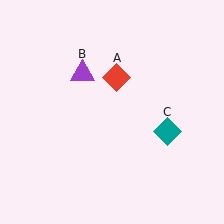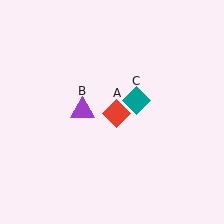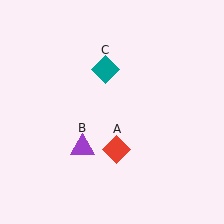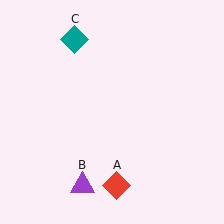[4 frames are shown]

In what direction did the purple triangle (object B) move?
The purple triangle (object B) moved down.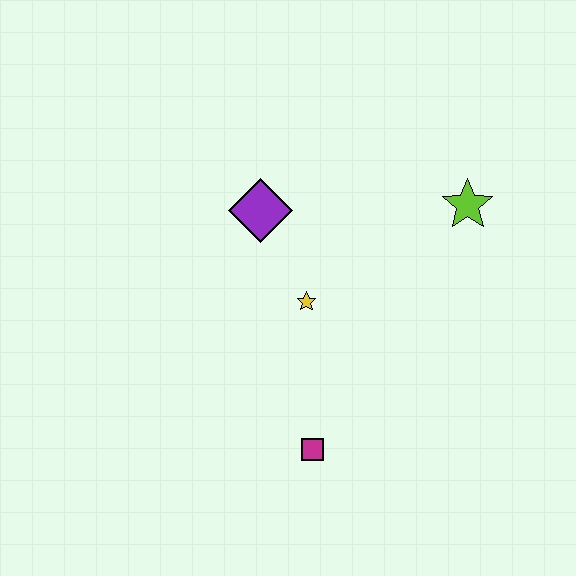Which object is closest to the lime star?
The yellow star is closest to the lime star.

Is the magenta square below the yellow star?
Yes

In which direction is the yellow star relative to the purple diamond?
The yellow star is below the purple diamond.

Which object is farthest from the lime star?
The magenta square is farthest from the lime star.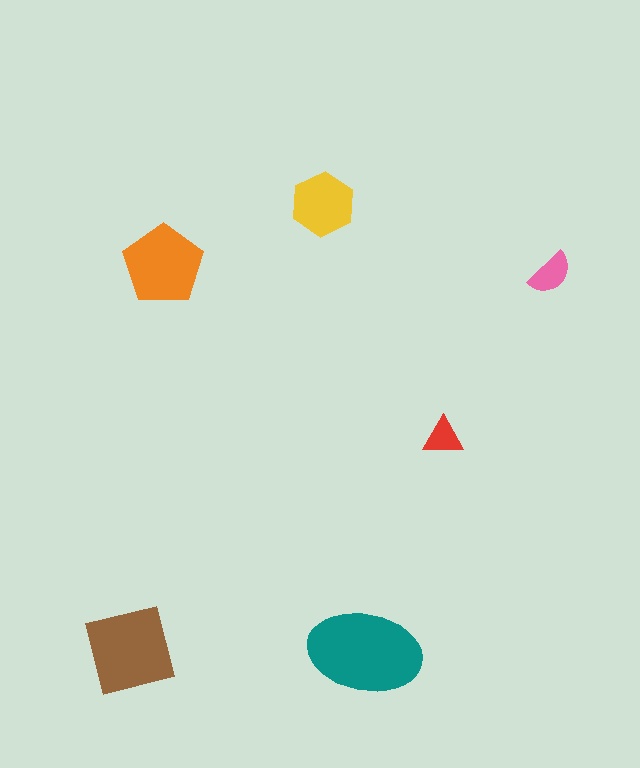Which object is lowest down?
The teal ellipse is bottommost.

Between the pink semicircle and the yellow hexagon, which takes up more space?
The yellow hexagon.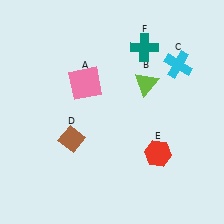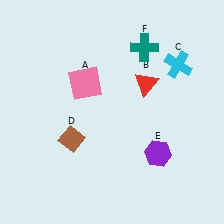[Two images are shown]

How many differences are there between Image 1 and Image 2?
There are 2 differences between the two images.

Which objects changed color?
B changed from lime to red. E changed from red to purple.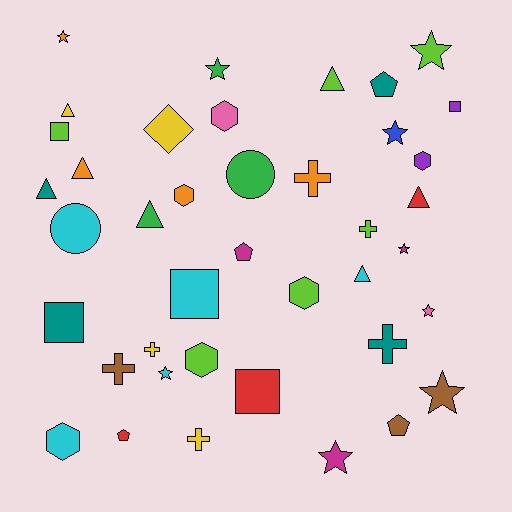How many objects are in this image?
There are 40 objects.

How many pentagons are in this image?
There are 4 pentagons.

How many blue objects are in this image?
There is 1 blue object.